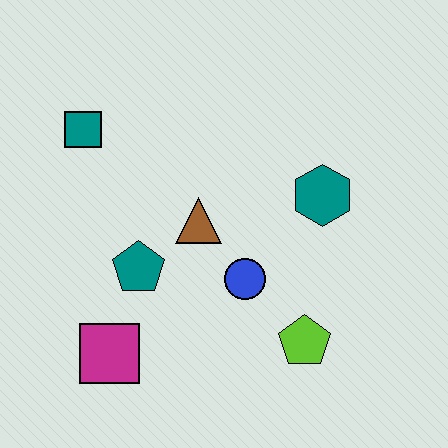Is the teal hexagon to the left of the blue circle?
No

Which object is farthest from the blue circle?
The teal square is farthest from the blue circle.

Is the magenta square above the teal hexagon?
No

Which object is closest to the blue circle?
The brown triangle is closest to the blue circle.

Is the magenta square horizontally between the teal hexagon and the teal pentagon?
No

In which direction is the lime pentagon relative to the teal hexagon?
The lime pentagon is below the teal hexagon.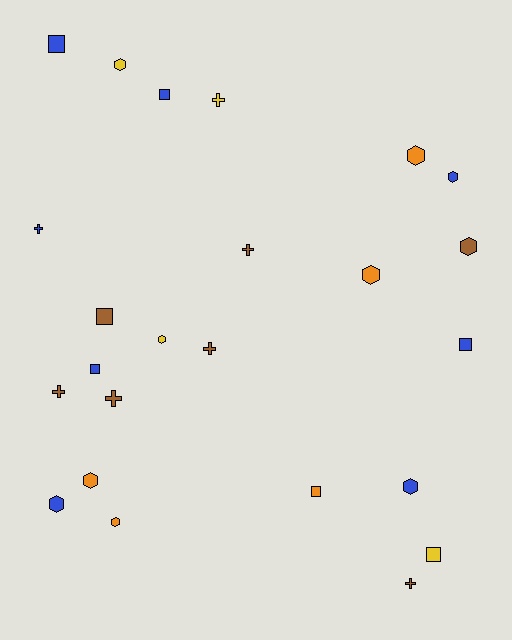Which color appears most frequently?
Blue, with 8 objects.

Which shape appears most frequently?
Hexagon, with 10 objects.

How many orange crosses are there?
There are no orange crosses.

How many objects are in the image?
There are 24 objects.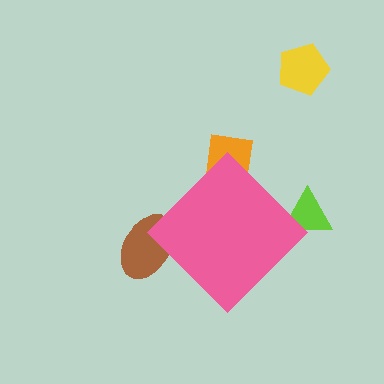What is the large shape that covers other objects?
A pink diamond.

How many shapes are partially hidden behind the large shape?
3 shapes are partially hidden.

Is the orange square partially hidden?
Yes, the orange square is partially hidden behind the pink diamond.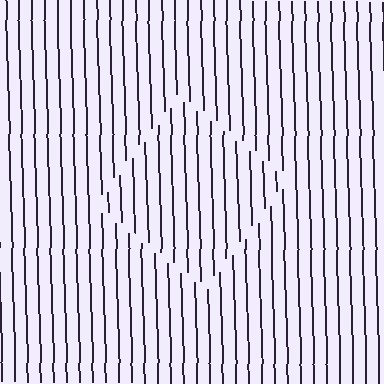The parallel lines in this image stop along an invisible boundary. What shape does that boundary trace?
An illusory square. The interior of the shape contains the same grating, shifted by half a period — the contour is defined by the phase discontinuity where line-ends from the inner and outer gratings abut.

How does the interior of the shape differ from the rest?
The interior of the shape contains the same grating, shifted by half a period — the contour is defined by the phase discontinuity where line-ends from the inner and outer gratings abut.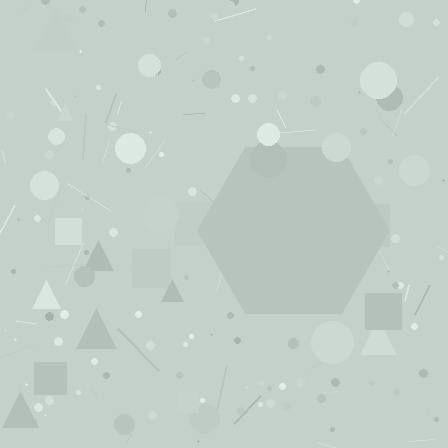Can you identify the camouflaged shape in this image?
The camouflaged shape is a hexagon.